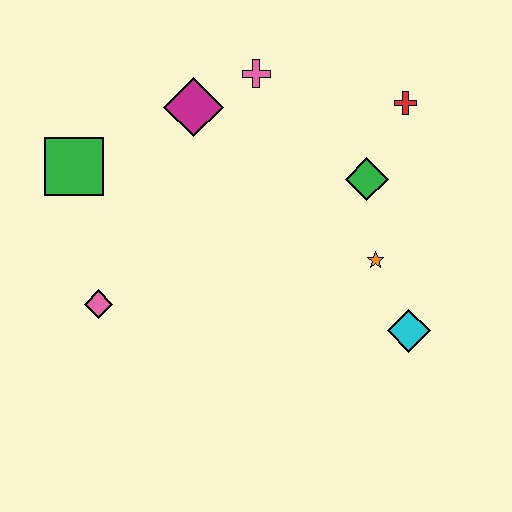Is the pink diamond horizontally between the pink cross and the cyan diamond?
No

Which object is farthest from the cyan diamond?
The green square is farthest from the cyan diamond.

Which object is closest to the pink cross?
The magenta diamond is closest to the pink cross.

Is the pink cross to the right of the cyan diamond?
No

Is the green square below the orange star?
No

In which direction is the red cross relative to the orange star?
The red cross is above the orange star.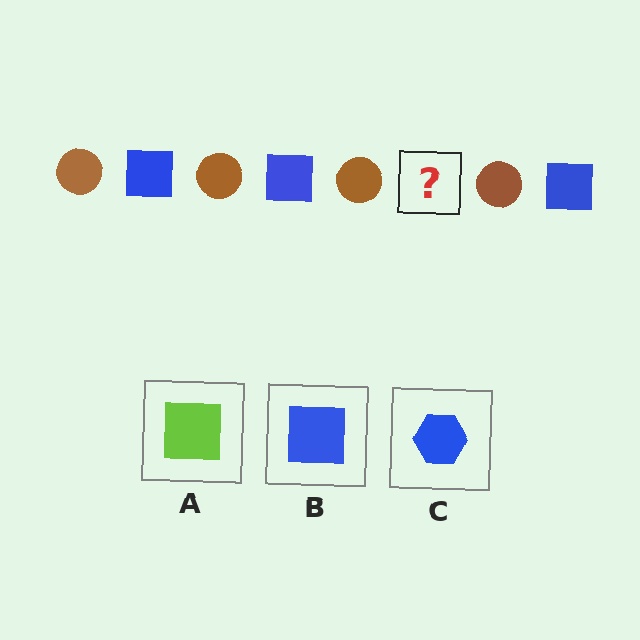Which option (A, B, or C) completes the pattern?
B.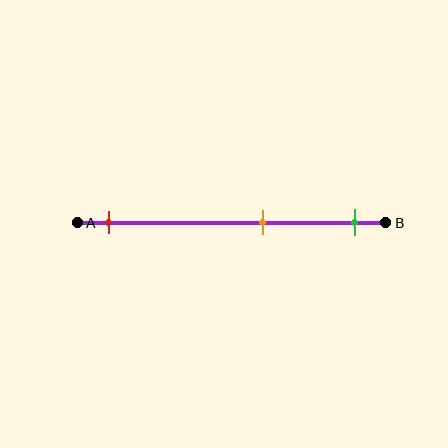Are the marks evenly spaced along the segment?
No, the marks are not evenly spaced.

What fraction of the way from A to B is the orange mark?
The orange mark is approximately 60% (0.6) of the way from A to B.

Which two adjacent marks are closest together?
The orange and green marks are the closest adjacent pair.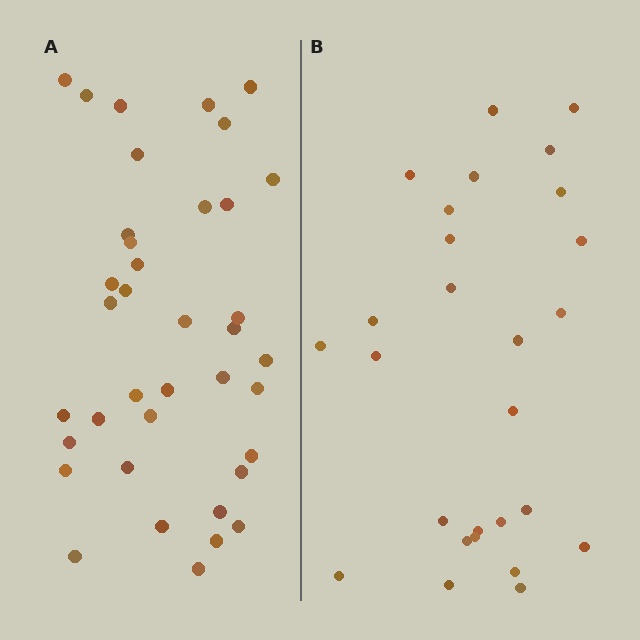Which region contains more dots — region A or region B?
Region A (the left region) has more dots.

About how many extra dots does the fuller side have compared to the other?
Region A has roughly 12 or so more dots than region B.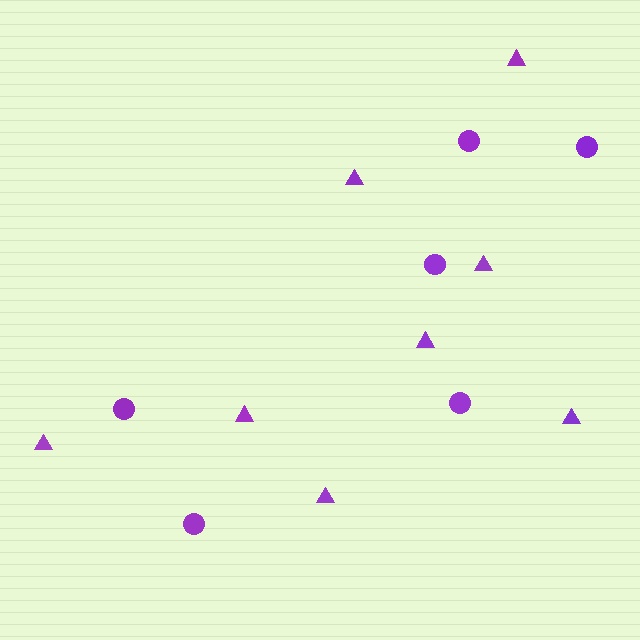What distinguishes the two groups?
There are 2 groups: one group of circles (6) and one group of triangles (8).